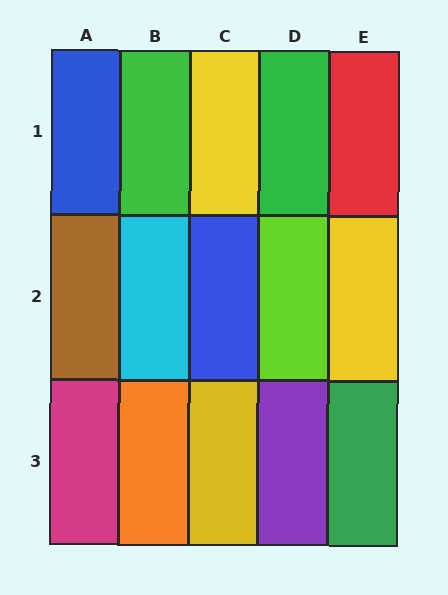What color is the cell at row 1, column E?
Red.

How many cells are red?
1 cell is red.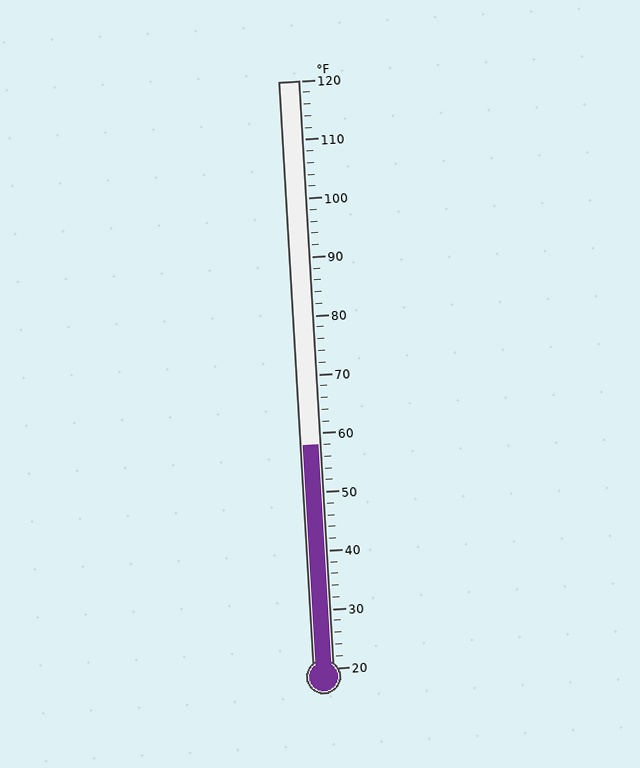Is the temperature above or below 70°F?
The temperature is below 70°F.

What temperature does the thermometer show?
The thermometer shows approximately 58°F.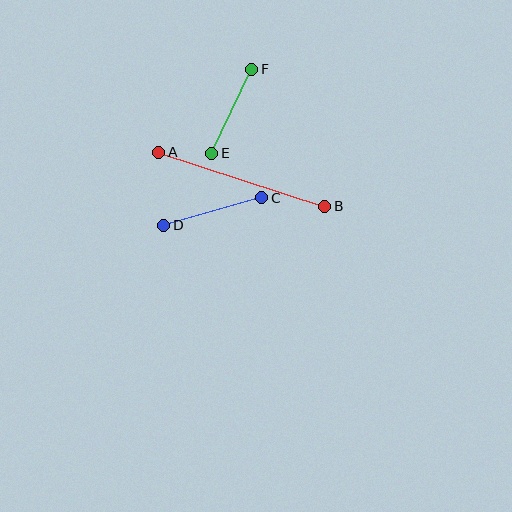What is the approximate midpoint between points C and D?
The midpoint is at approximately (213, 211) pixels.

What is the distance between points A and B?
The distance is approximately 175 pixels.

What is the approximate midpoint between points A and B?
The midpoint is at approximately (242, 179) pixels.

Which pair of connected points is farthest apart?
Points A and B are farthest apart.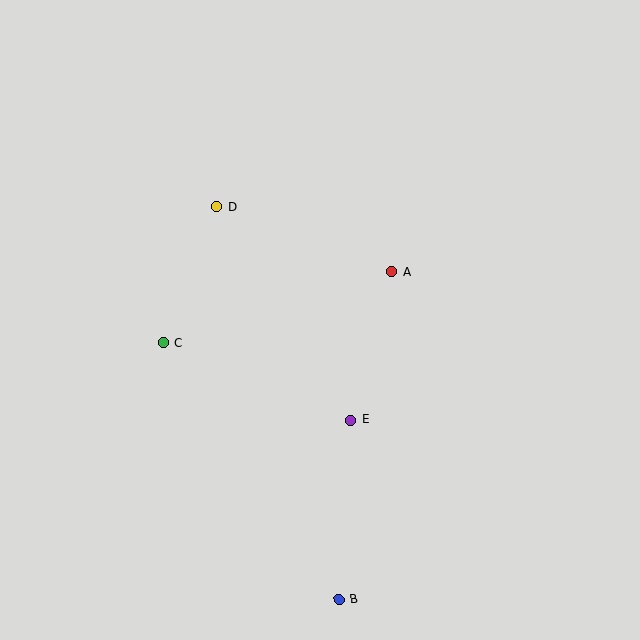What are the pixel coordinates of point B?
Point B is at (339, 599).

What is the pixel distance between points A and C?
The distance between A and C is 239 pixels.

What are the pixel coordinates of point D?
Point D is at (216, 207).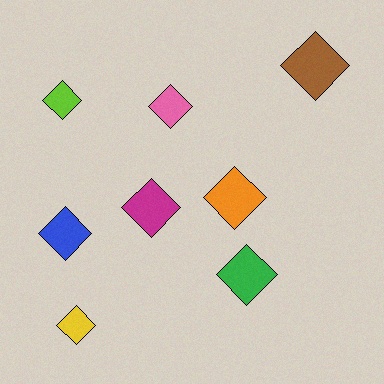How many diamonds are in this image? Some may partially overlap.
There are 8 diamonds.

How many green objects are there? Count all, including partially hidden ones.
There is 1 green object.